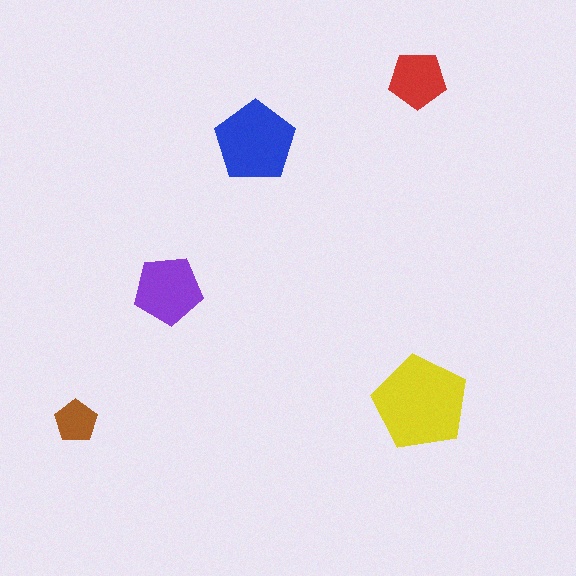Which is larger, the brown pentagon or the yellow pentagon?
The yellow one.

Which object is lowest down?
The brown pentagon is bottommost.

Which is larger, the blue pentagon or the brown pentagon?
The blue one.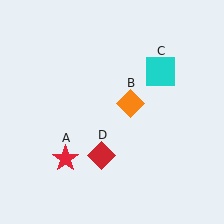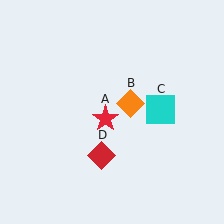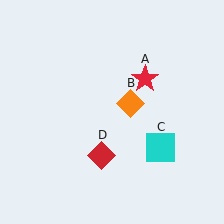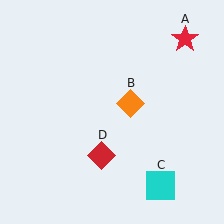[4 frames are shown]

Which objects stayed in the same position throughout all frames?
Orange diamond (object B) and red diamond (object D) remained stationary.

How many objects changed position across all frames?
2 objects changed position: red star (object A), cyan square (object C).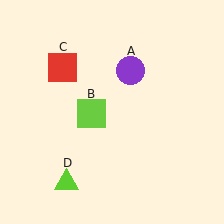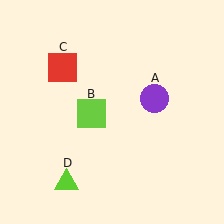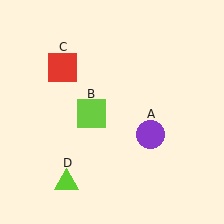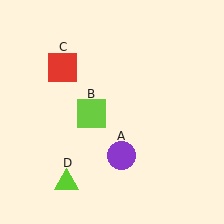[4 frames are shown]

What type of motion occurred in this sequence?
The purple circle (object A) rotated clockwise around the center of the scene.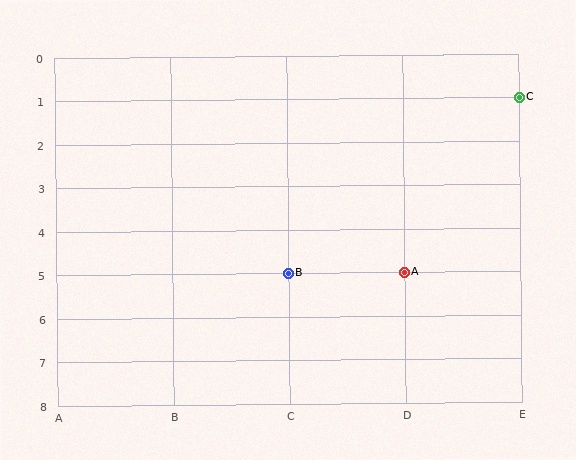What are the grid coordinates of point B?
Point B is at grid coordinates (C, 5).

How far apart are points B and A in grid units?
Points B and A are 1 column apart.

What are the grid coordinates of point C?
Point C is at grid coordinates (E, 1).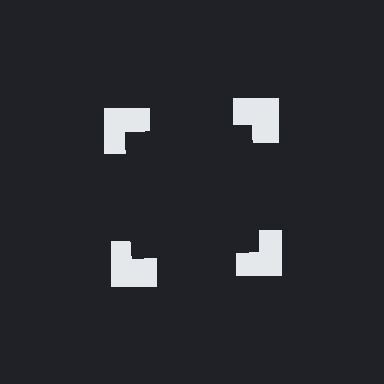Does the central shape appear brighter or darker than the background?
It typically appears slightly darker than the background, even though no actual brightness change is drawn.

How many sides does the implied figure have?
4 sides.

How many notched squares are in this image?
There are 4 — one at each vertex of the illusory square.